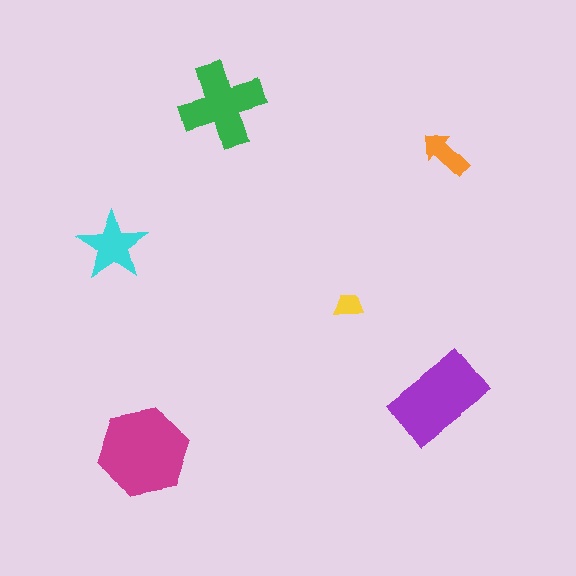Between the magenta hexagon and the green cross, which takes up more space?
The magenta hexagon.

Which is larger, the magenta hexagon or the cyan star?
The magenta hexagon.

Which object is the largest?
The magenta hexagon.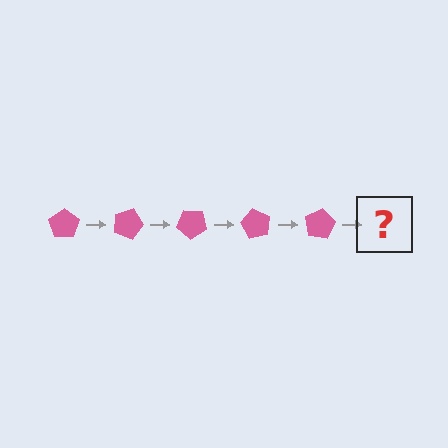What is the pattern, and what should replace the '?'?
The pattern is that the pentagon rotates 20 degrees each step. The '?' should be a pink pentagon rotated 100 degrees.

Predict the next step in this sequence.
The next step is a pink pentagon rotated 100 degrees.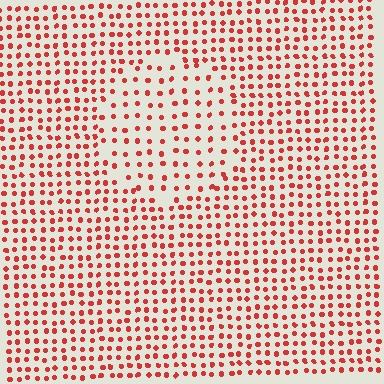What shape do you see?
I see a circle.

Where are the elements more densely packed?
The elements are more densely packed outside the circle boundary.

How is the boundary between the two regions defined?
The boundary is defined by a change in element density (approximately 1.7x ratio). All elements are the same color, size, and shape.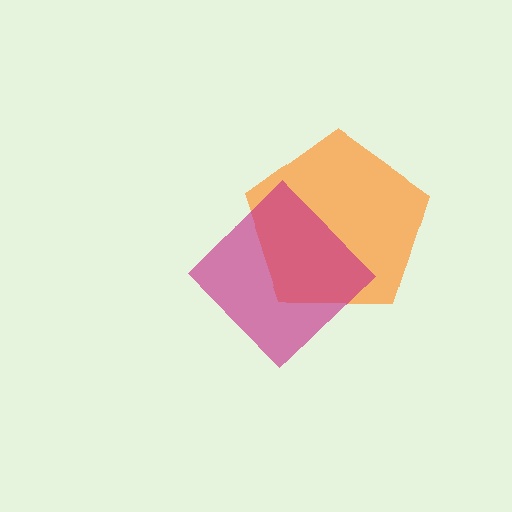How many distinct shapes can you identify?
There are 2 distinct shapes: an orange pentagon, a magenta diamond.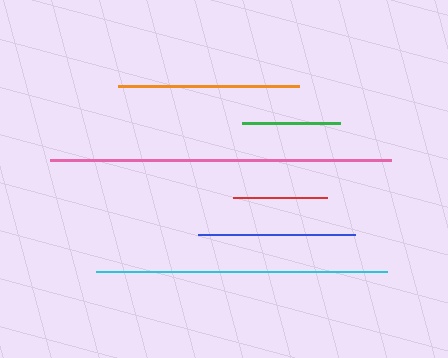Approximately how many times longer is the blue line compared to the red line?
The blue line is approximately 1.7 times the length of the red line.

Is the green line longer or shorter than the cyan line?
The cyan line is longer than the green line.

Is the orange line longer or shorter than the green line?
The orange line is longer than the green line.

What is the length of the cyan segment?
The cyan segment is approximately 291 pixels long.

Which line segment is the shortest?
The red line is the shortest at approximately 94 pixels.